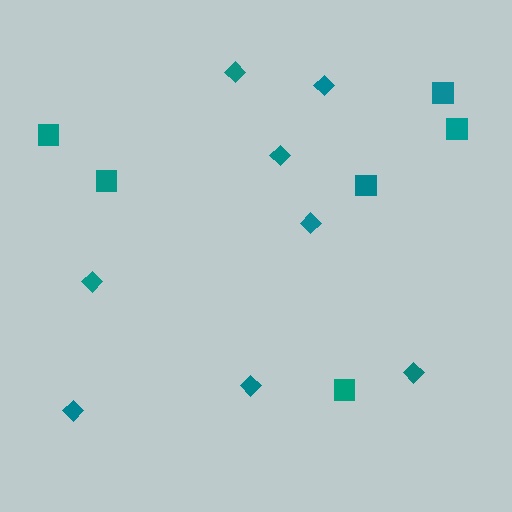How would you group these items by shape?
There are 2 groups: one group of squares (6) and one group of diamonds (8).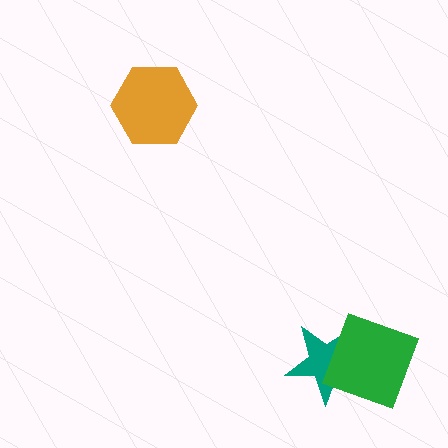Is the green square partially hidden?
No, no other shape covers it.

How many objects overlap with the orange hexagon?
0 objects overlap with the orange hexagon.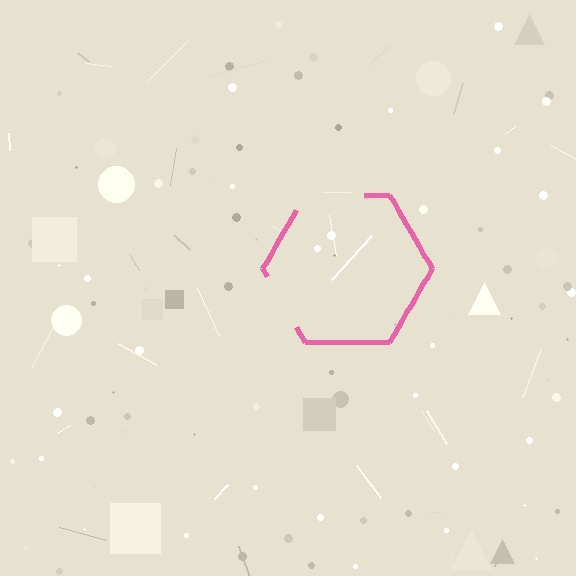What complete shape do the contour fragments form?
The contour fragments form a hexagon.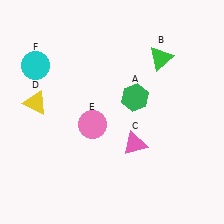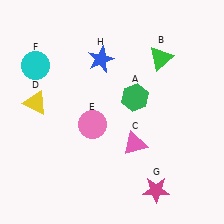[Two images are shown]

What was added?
A magenta star (G), a blue star (H) were added in Image 2.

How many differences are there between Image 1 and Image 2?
There are 2 differences between the two images.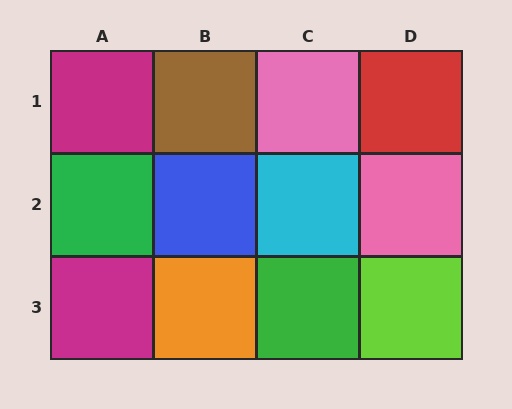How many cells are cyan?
1 cell is cyan.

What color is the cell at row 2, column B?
Blue.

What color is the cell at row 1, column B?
Brown.